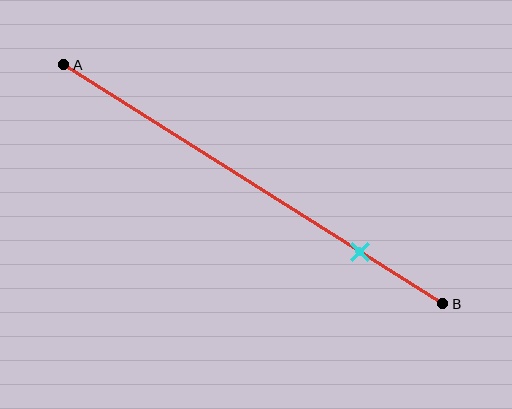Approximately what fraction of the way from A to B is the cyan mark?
The cyan mark is approximately 80% of the way from A to B.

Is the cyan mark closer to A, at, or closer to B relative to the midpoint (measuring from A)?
The cyan mark is closer to point B than the midpoint of segment AB.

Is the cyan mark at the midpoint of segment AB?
No, the mark is at about 80% from A, not at the 50% midpoint.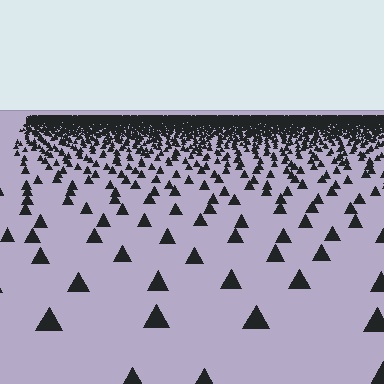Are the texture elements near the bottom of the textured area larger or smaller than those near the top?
Larger. Near the bottom, elements are closer to the viewer and appear at a bigger on-screen size.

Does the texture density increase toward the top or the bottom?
Density increases toward the top.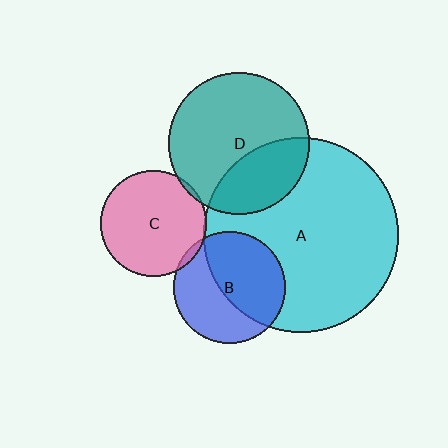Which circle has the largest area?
Circle A (cyan).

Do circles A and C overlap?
Yes.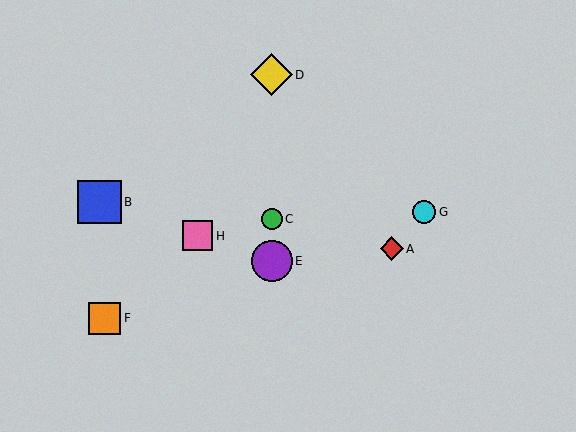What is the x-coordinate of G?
Object G is at x≈424.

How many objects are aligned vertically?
3 objects (C, D, E) are aligned vertically.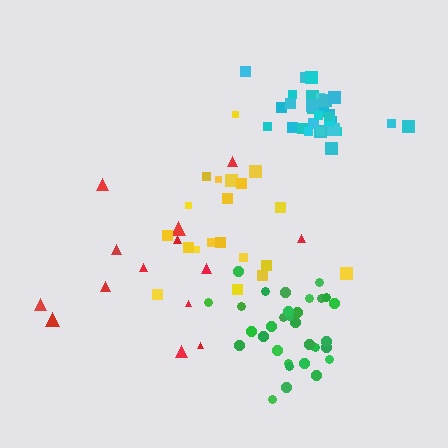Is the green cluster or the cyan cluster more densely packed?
Cyan.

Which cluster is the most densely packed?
Cyan.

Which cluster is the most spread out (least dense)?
Red.